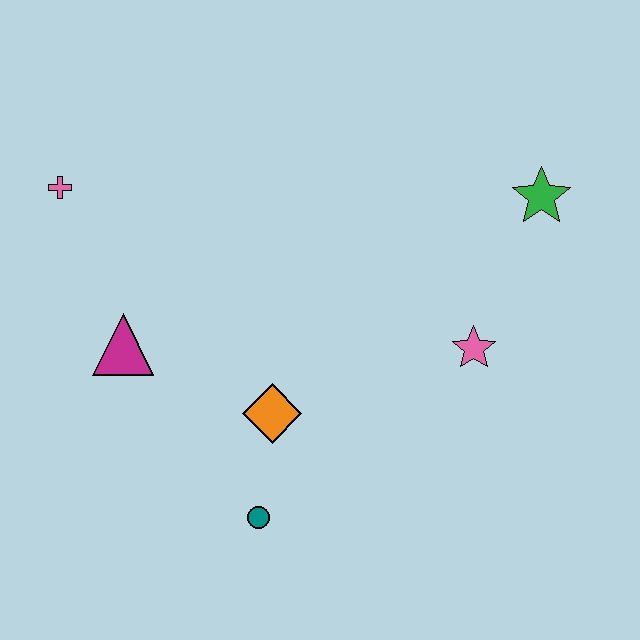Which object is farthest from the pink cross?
The green star is farthest from the pink cross.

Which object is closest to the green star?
The pink star is closest to the green star.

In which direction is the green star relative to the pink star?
The green star is above the pink star.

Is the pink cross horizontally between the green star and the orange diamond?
No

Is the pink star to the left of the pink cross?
No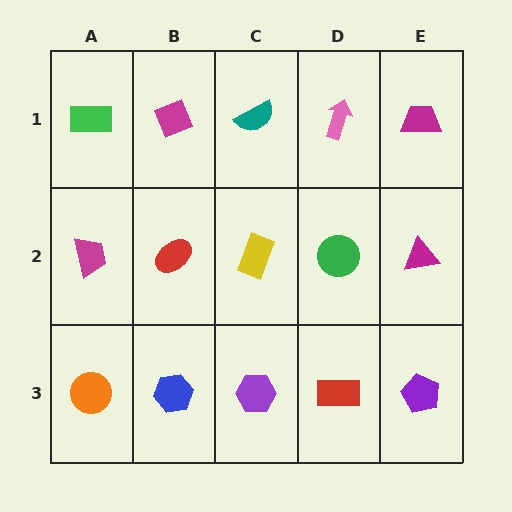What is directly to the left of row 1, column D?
A teal semicircle.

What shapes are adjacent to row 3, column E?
A magenta triangle (row 2, column E), a red rectangle (row 3, column D).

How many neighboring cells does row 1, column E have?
2.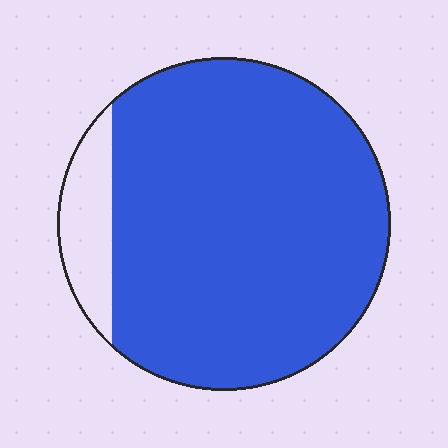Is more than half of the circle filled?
Yes.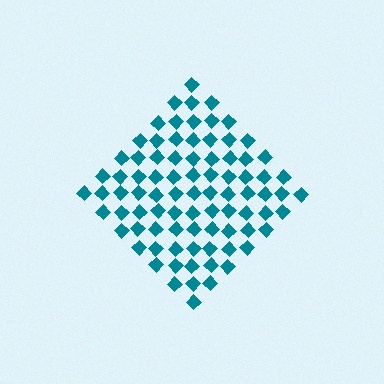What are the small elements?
The small elements are diamonds.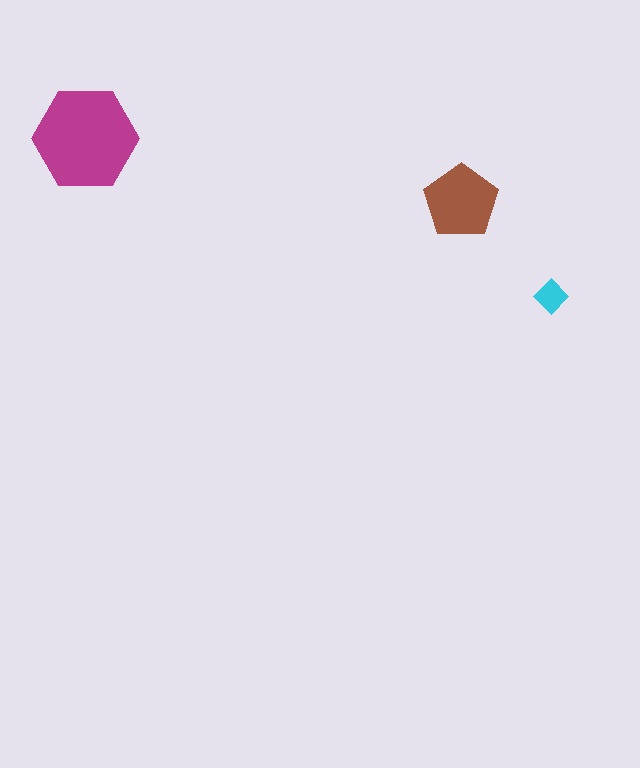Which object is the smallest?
The cyan diamond.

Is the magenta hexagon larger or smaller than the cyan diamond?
Larger.